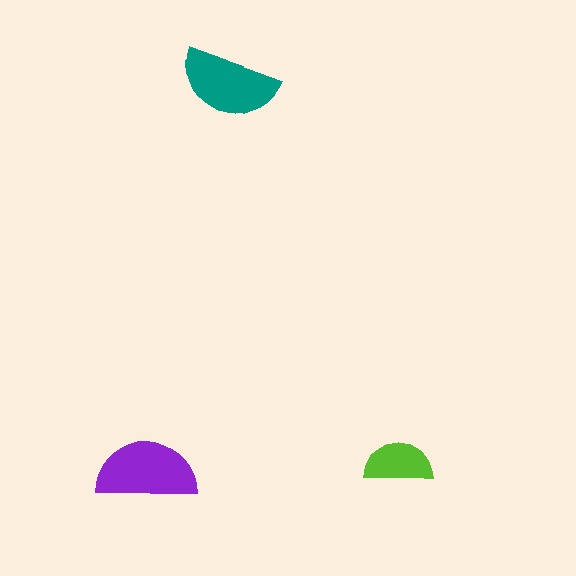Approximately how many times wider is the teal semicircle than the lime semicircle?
About 1.5 times wider.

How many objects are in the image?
There are 3 objects in the image.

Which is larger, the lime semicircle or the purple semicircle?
The purple one.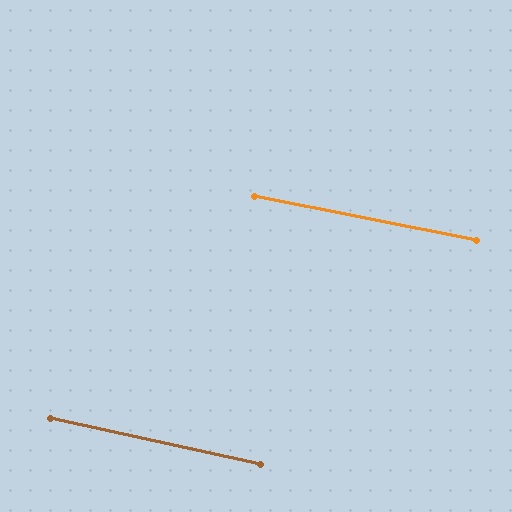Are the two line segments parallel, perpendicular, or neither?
Parallel — their directions differ by only 1.1°.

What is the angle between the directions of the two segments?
Approximately 1 degree.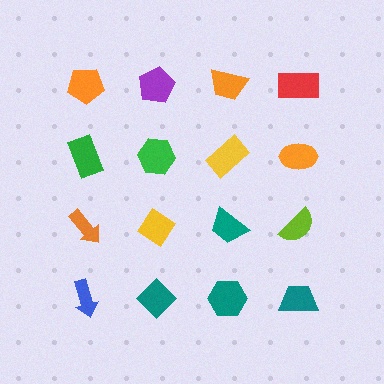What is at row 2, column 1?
A green rectangle.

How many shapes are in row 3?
4 shapes.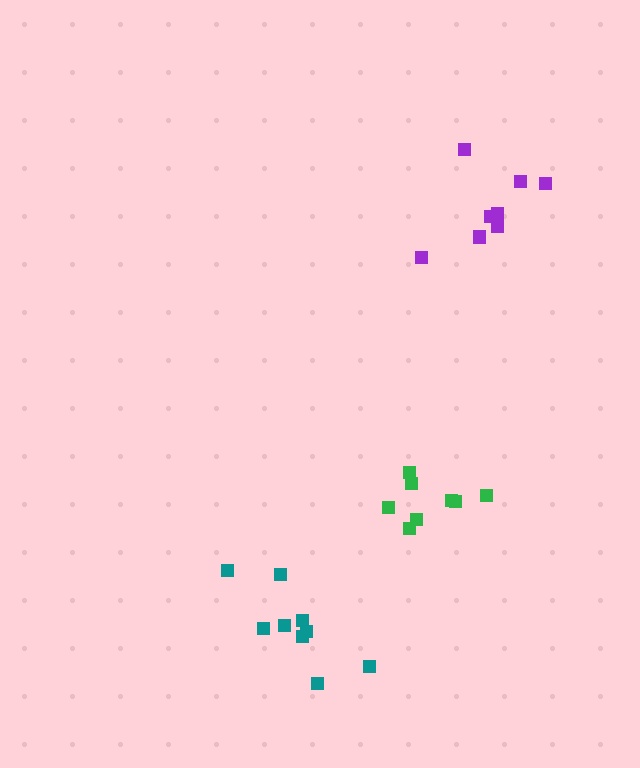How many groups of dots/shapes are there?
There are 3 groups.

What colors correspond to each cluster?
The clusters are colored: purple, teal, green.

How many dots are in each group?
Group 1: 8 dots, Group 2: 9 dots, Group 3: 8 dots (25 total).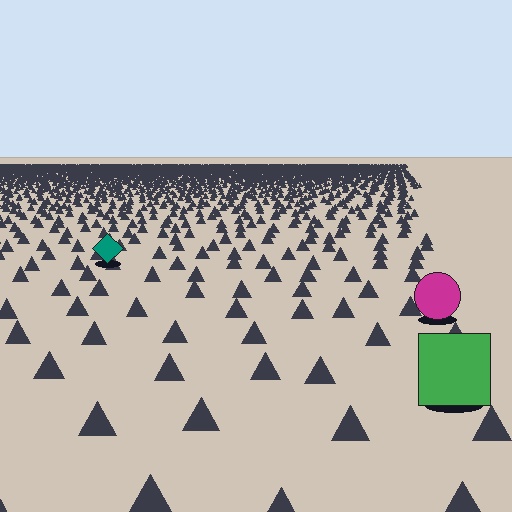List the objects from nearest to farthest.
From nearest to farthest: the green square, the magenta circle, the teal diamond.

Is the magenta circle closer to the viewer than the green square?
No. The green square is closer — you can tell from the texture gradient: the ground texture is coarser near it.